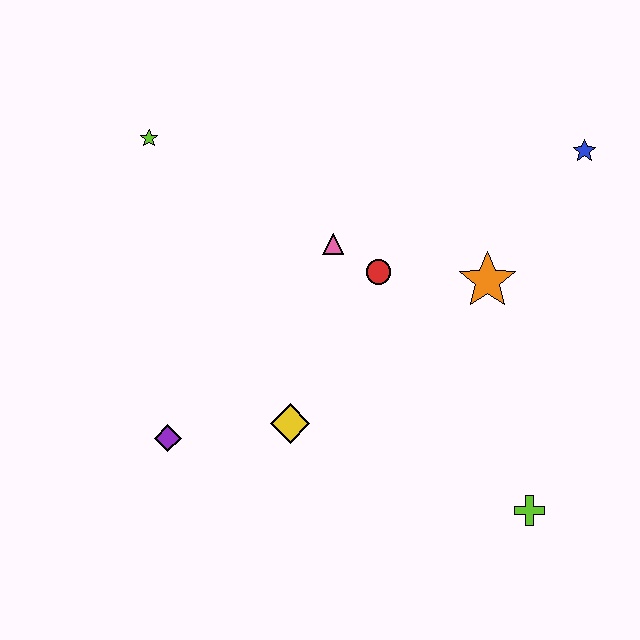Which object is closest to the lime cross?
The orange star is closest to the lime cross.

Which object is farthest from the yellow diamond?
The blue star is farthest from the yellow diamond.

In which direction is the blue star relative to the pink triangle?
The blue star is to the right of the pink triangle.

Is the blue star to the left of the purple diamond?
No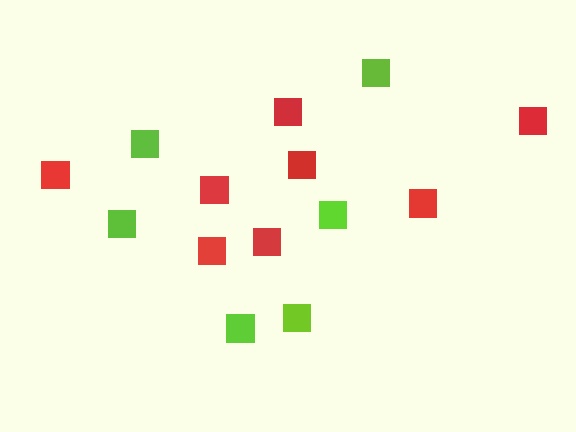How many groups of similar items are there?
There are 2 groups: one group of red squares (8) and one group of lime squares (6).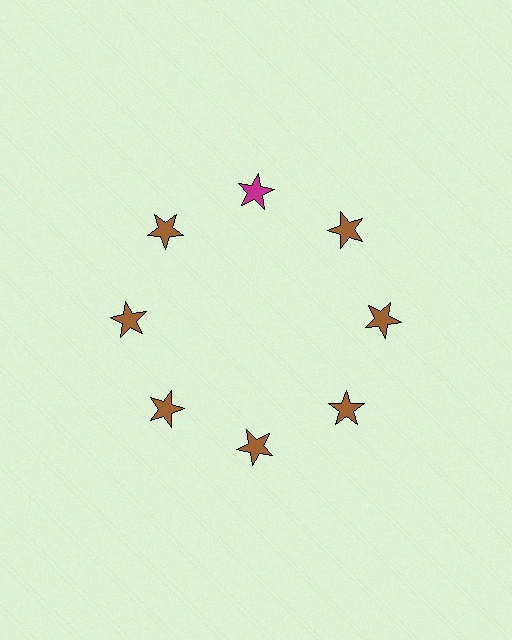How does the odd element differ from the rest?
It has a different color: magenta instead of brown.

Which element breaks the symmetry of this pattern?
The magenta star at roughly the 12 o'clock position breaks the symmetry. All other shapes are brown stars.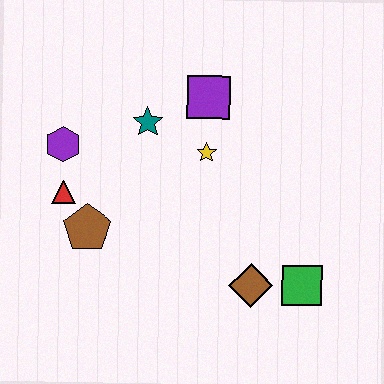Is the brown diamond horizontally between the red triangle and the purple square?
No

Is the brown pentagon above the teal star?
No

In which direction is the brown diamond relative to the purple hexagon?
The brown diamond is to the right of the purple hexagon.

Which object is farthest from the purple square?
The green square is farthest from the purple square.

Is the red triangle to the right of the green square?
No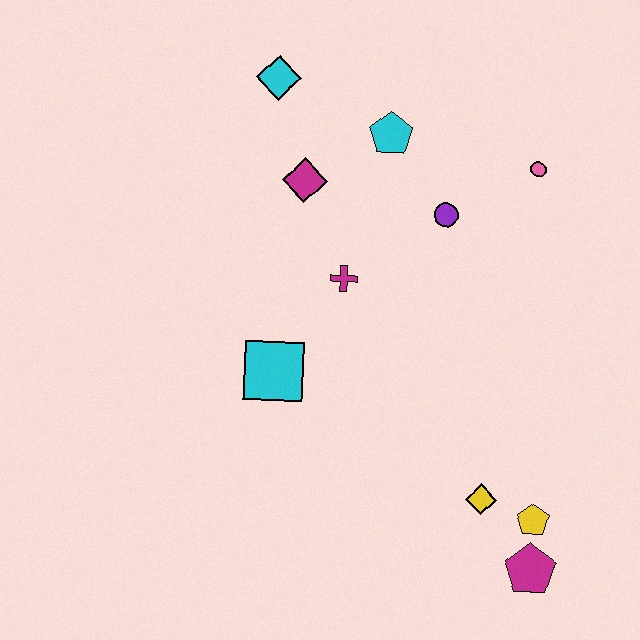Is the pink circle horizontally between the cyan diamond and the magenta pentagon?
Yes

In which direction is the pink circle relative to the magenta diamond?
The pink circle is to the right of the magenta diamond.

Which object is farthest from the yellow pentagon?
The cyan diamond is farthest from the yellow pentagon.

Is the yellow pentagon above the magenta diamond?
No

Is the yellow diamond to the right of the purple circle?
Yes